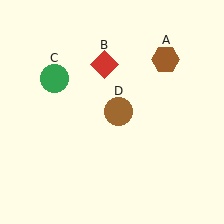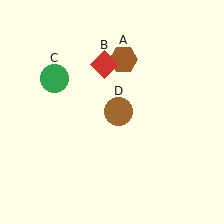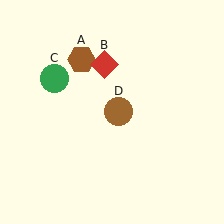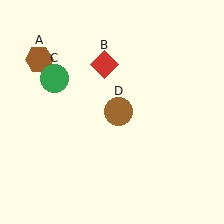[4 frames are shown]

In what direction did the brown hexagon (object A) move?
The brown hexagon (object A) moved left.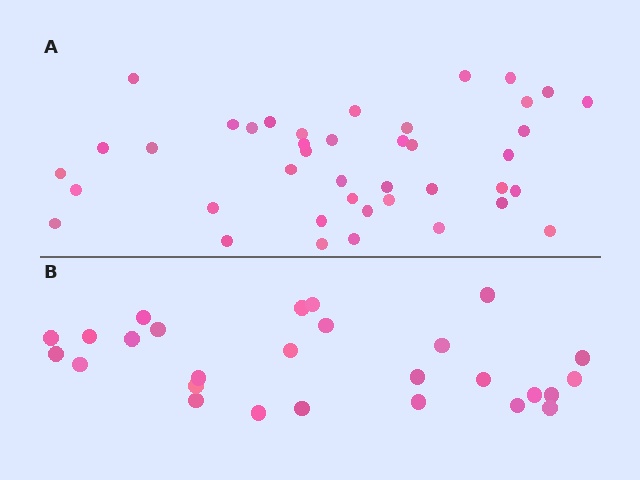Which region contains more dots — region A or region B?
Region A (the top region) has more dots.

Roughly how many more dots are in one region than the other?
Region A has approximately 15 more dots than region B.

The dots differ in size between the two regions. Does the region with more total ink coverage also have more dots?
No. Region B has more total ink coverage because its dots are larger, but region A actually contains more individual dots. Total area can be misleading — the number of items is what matters here.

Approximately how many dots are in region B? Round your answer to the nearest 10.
About 30 dots. (The exact count is 27, which rounds to 30.)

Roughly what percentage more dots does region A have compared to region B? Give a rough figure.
About 50% more.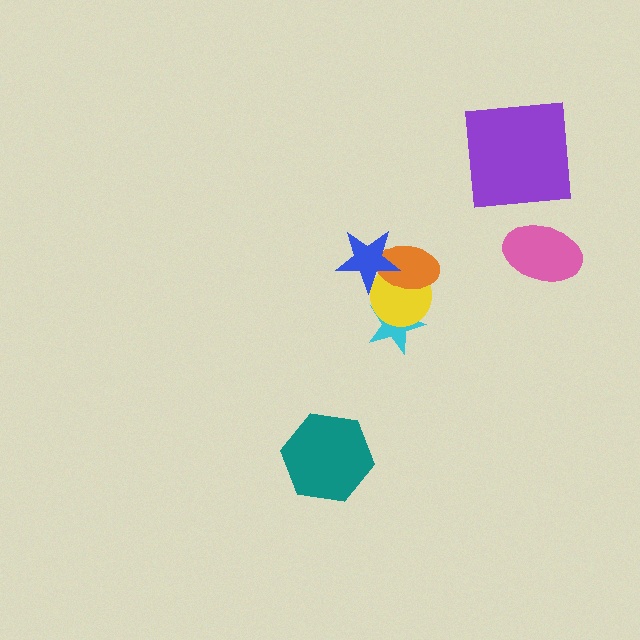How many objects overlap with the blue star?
2 objects overlap with the blue star.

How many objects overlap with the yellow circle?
3 objects overlap with the yellow circle.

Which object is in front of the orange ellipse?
The blue star is in front of the orange ellipse.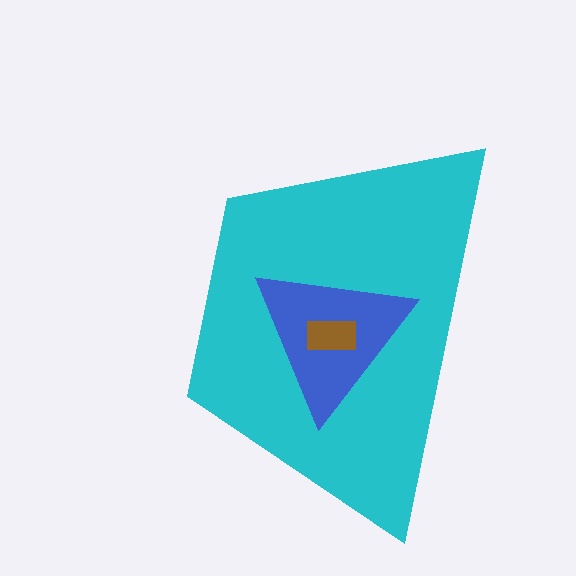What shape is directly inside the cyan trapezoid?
The blue triangle.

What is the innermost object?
The brown rectangle.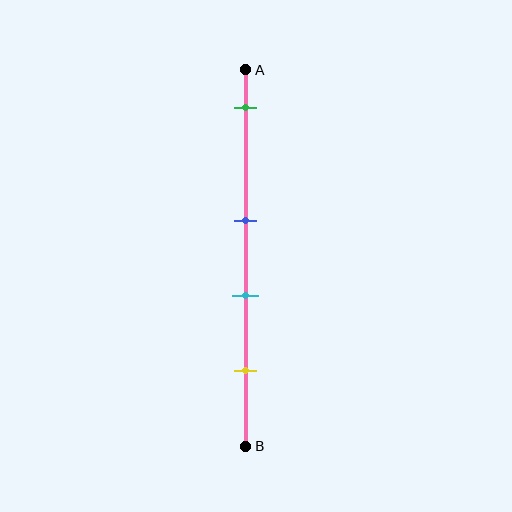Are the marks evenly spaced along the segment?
No, the marks are not evenly spaced.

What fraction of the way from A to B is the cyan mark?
The cyan mark is approximately 60% (0.6) of the way from A to B.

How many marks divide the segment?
There are 4 marks dividing the segment.